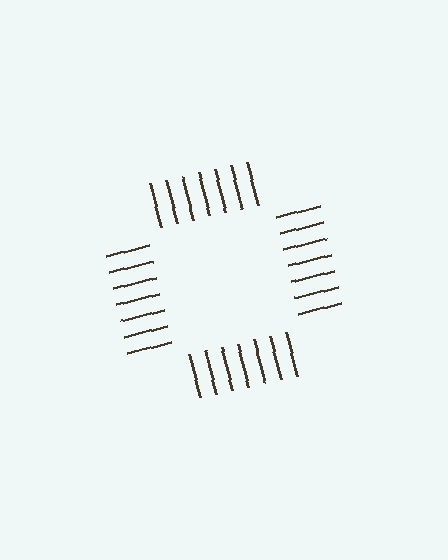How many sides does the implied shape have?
4 sides — the line-ends trace a square.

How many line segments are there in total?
28 — 7 along each of the 4 edges.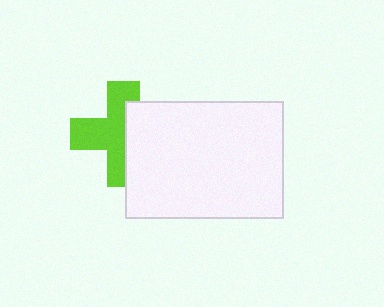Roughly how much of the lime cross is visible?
About half of it is visible (roughly 59%).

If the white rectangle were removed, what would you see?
You would see the complete lime cross.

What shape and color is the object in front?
The object in front is a white rectangle.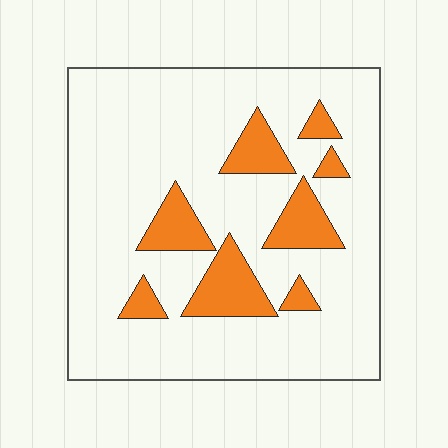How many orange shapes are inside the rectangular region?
8.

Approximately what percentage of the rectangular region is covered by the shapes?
Approximately 15%.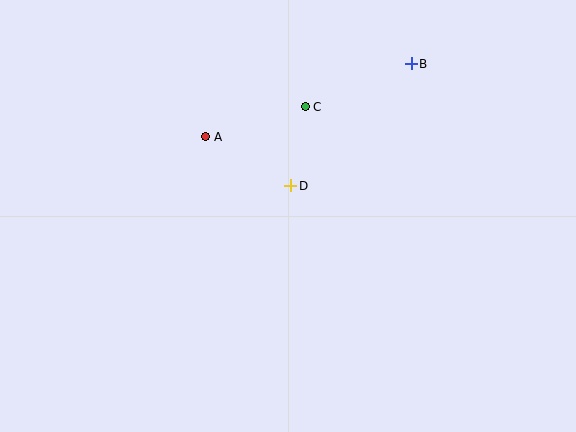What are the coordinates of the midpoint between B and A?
The midpoint between B and A is at (308, 100).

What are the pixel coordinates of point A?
Point A is at (206, 137).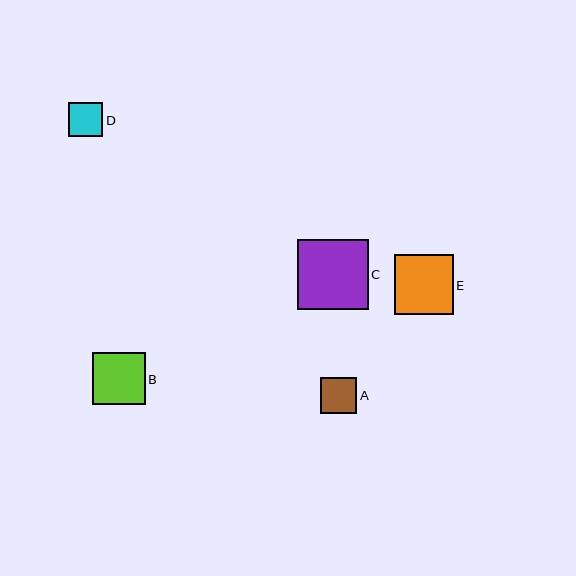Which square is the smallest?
Square D is the smallest with a size of approximately 34 pixels.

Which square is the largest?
Square C is the largest with a size of approximately 70 pixels.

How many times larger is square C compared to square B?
Square C is approximately 1.3 times the size of square B.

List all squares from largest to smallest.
From largest to smallest: C, E, B, A, D.